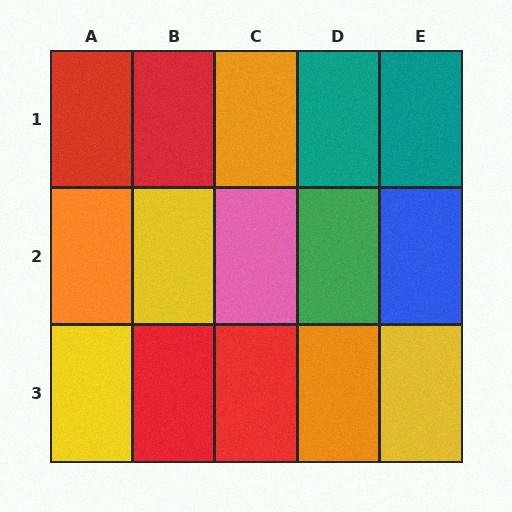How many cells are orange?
3 cells are orange.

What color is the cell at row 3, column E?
Yellow.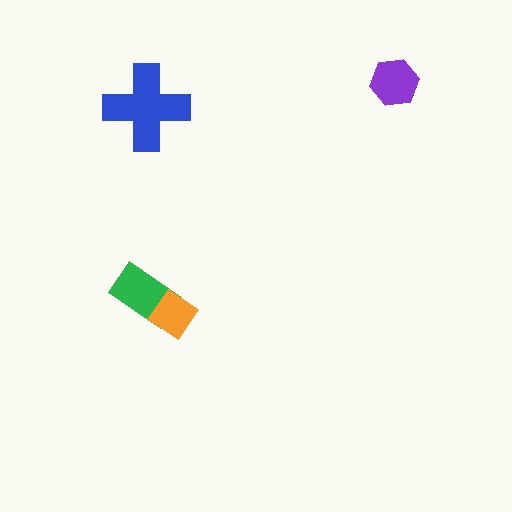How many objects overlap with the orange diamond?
1 object overlaps with the orange diamond.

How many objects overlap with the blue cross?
0 objects overlap with the blue cross.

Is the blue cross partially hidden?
No, no other shape covers it.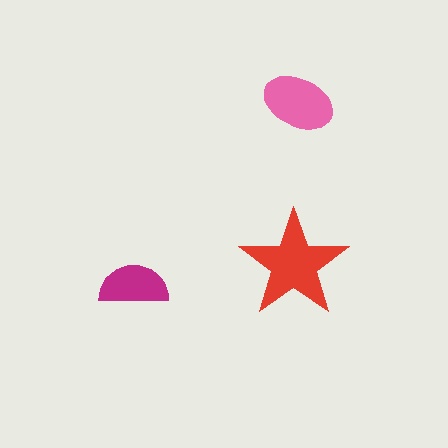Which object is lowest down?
The magenta semicircle is bottommost.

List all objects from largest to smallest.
The red star, the pink ellipse, the magenta semicircle.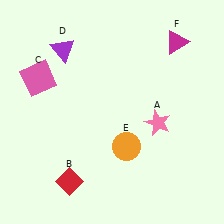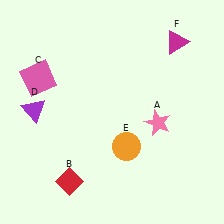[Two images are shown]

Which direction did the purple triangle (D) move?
The purple triangle (D) moved down.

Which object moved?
The purple triangle (D) moved down.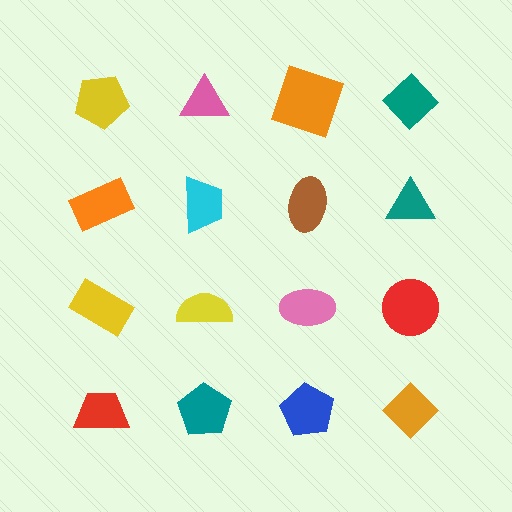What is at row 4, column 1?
A red trapezoid.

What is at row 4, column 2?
A teal pentagon.